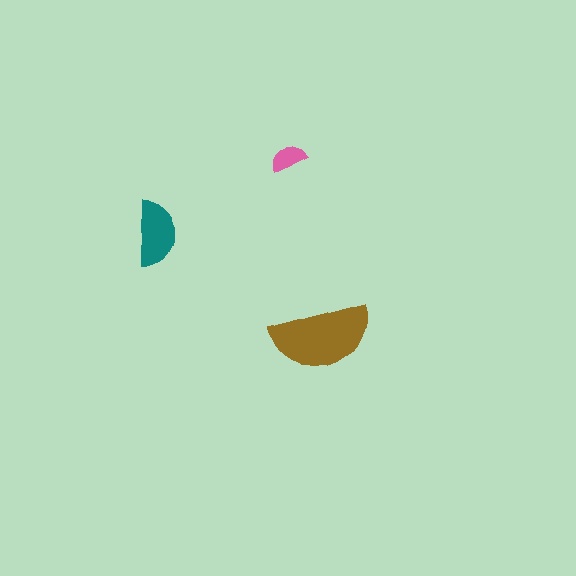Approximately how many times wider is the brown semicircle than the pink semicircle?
About 2.5 times wider.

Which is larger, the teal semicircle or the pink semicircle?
The teal one.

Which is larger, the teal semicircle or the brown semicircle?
The brown one.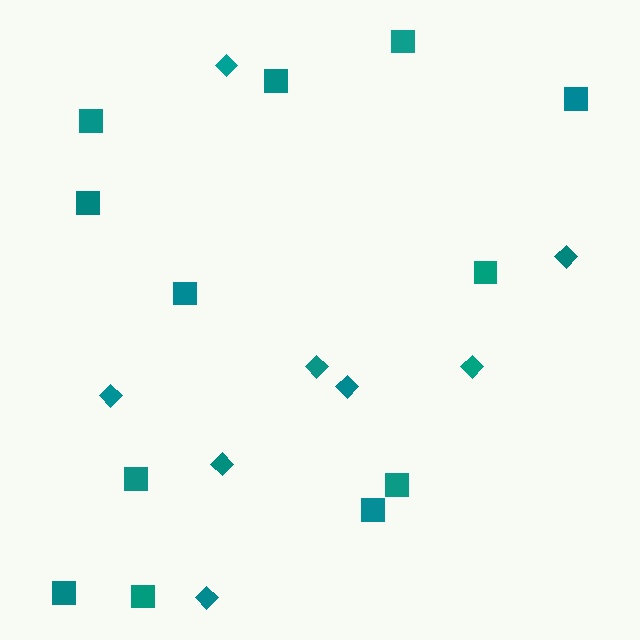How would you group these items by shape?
There are 2 groups: one group of squares (12) and one group of diamonds (8).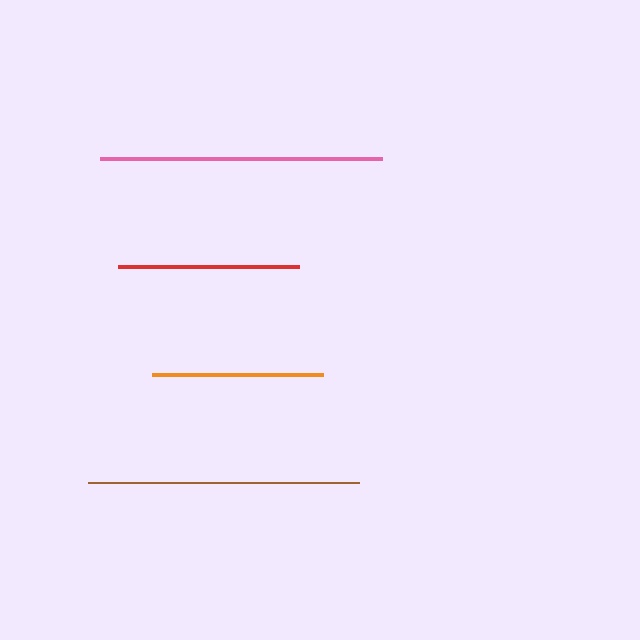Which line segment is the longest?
The pink line is the longest at approximately 282 pixels.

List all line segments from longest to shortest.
From longest to shortest: pink, brown, red, orange.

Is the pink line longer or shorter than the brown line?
The pink line is longer than the brown line.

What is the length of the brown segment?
The brown segment is approximately 271 pixels long.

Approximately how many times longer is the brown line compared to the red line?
The brown line is approximately 1.5 times the length of the red line.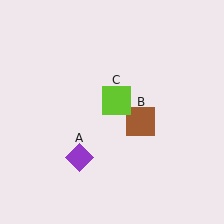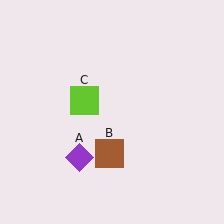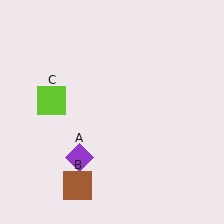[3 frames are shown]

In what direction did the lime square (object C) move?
The lime square (object C) moved left.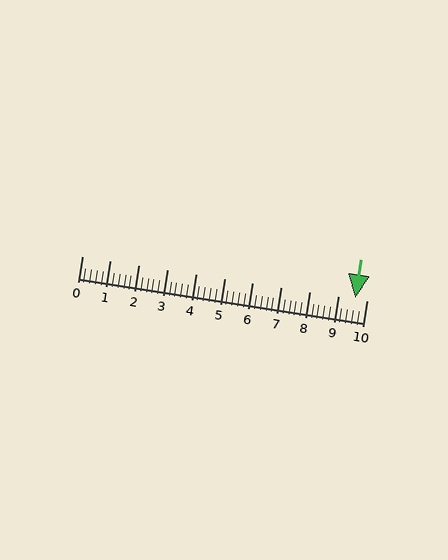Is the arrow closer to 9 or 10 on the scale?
The arrow is closer to 10.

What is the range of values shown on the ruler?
The ruler shows values from 0 to 10.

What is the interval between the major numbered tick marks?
The major tick marks are spaced 1 units apart.